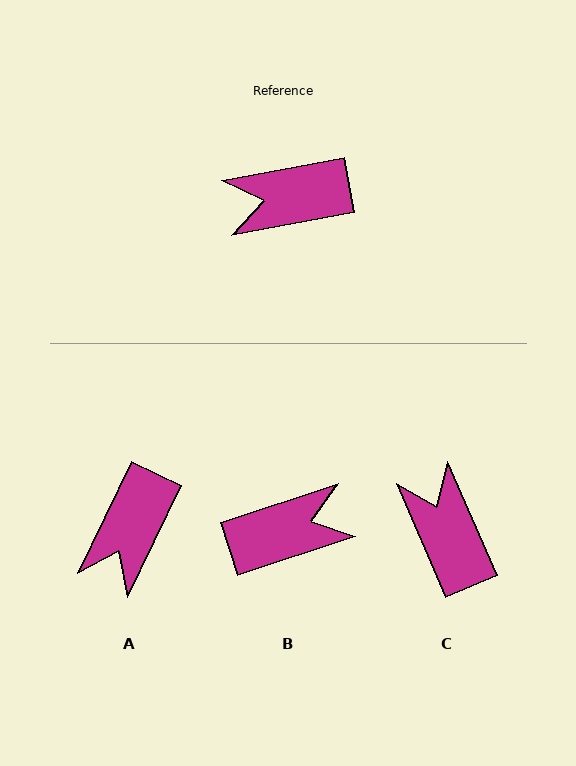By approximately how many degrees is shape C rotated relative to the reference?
Approximately 77 degrees clockwise.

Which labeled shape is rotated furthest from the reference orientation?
B, about 172 degrees away.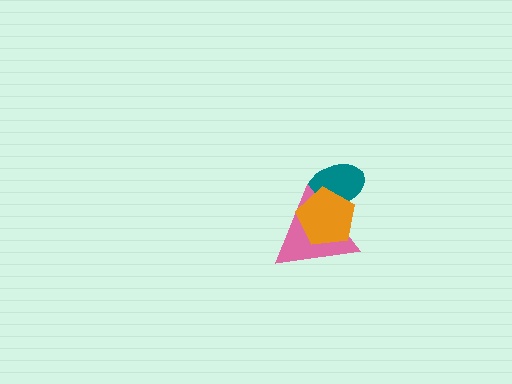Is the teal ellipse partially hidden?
Yes, it is partially covered by another shape.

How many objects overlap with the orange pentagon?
2 objects overlap with the orange pentagon.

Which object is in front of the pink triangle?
The orange pentagon is in front of the pink triangle.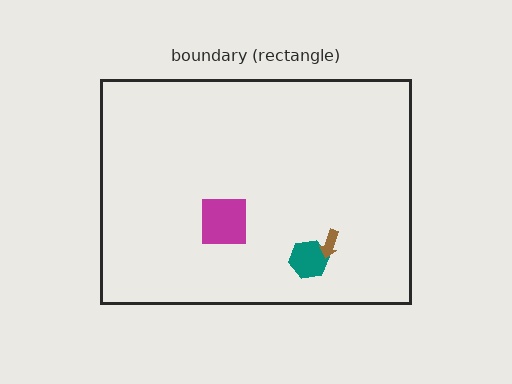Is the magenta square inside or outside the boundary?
Inside.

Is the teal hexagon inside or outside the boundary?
Inside.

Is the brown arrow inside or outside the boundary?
Inside.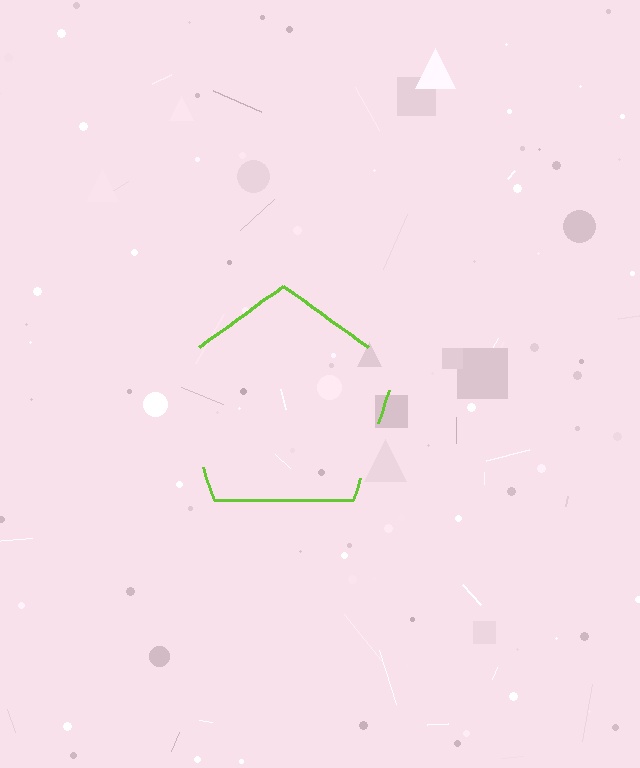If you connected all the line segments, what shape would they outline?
They would outline a pentagon.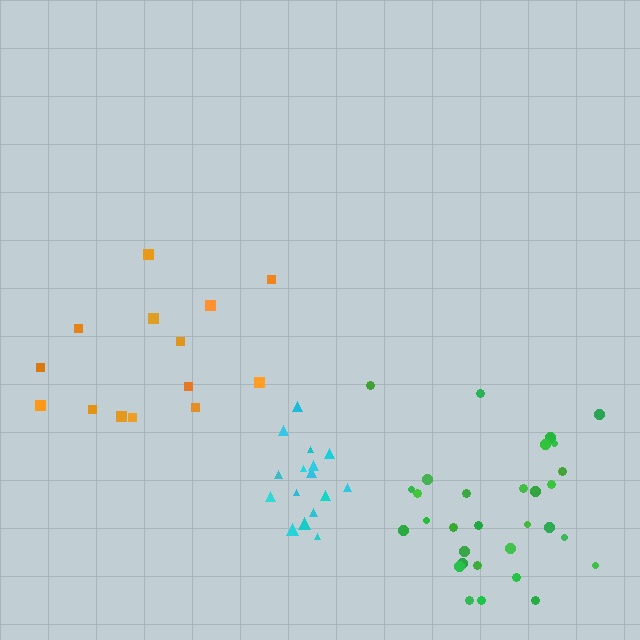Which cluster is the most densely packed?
Cyan.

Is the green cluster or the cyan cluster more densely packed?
Cyan.